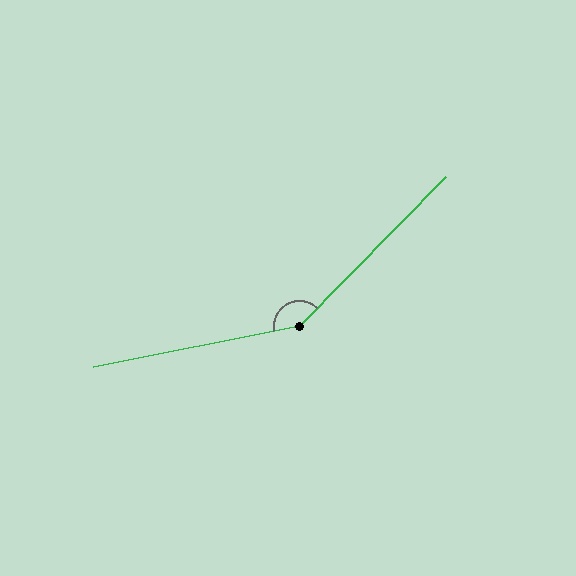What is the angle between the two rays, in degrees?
Approximately 146 degrees.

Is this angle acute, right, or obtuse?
It is obtuse.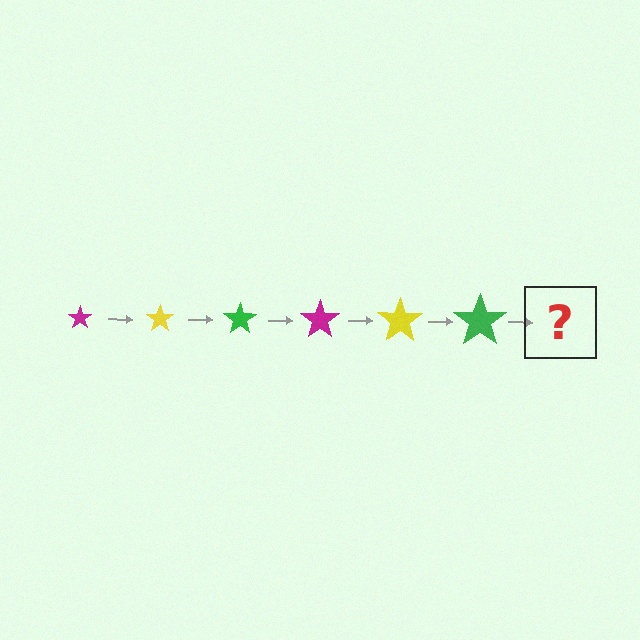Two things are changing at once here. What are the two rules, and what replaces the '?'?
The two rules are that the star grows larger each step and the color cycles through magenta, yellow, and green. The '?' should be a magenta star, larger than the previous one.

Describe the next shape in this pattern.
It should be a magenta star, larger than the previous one.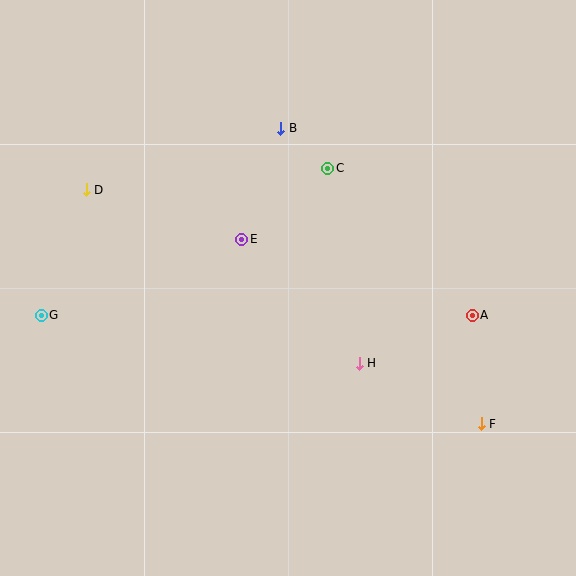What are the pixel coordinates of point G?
Point G is at (41, 315).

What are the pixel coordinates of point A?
Point A is at (472, 315).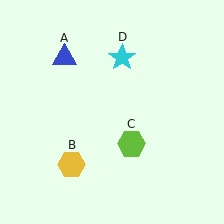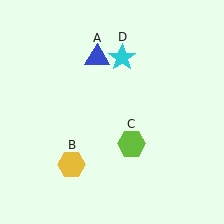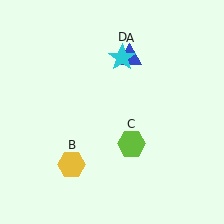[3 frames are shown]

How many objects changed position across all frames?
1 object changed position: blue triangle (object A).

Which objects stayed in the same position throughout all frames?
Yellow hexagon (object B) and lime hexagon (object C) and cyan star (object D) remained stationary.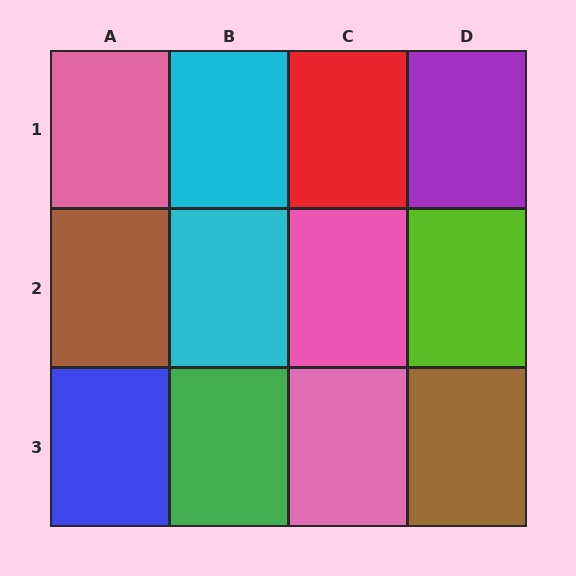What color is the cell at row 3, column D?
Brown.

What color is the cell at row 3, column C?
Pink.